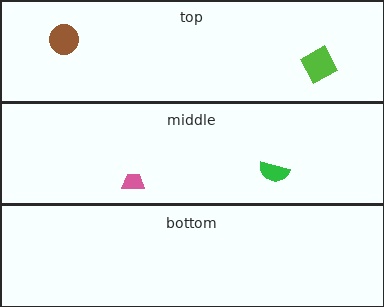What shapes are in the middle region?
The pink trapezoid, the green semicircle.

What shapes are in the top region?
The brown circle, the lime square.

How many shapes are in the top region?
2.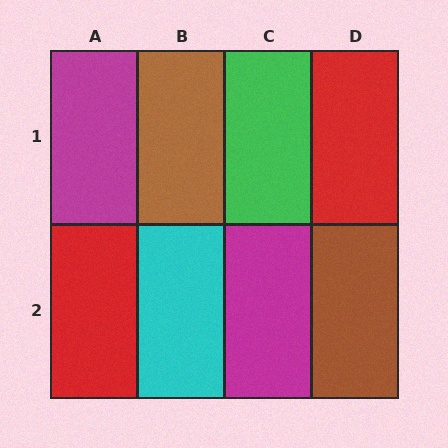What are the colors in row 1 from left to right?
Magenta, brown, green, red.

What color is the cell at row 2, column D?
Brown.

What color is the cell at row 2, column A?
Red.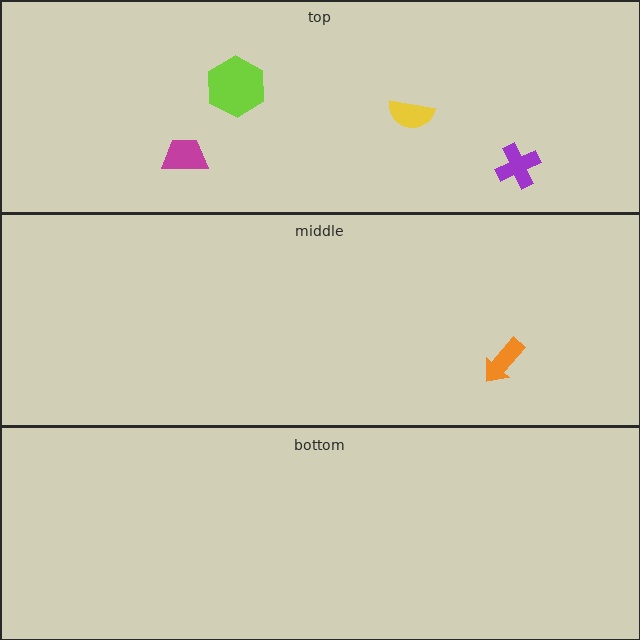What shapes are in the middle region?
The orange arrow.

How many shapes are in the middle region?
1.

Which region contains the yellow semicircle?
The top region.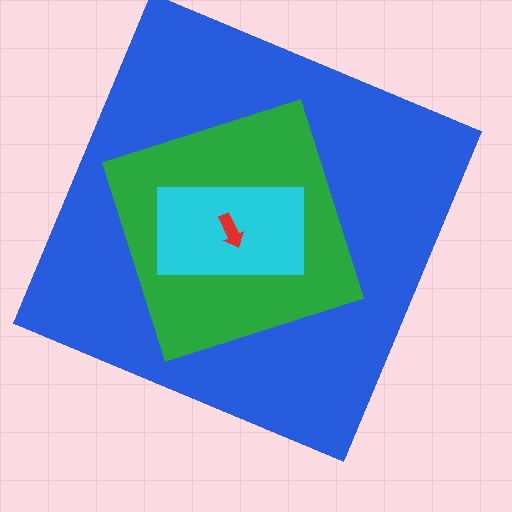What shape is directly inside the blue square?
The green diamond.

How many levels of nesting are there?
4.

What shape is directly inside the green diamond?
The cyan rectangle.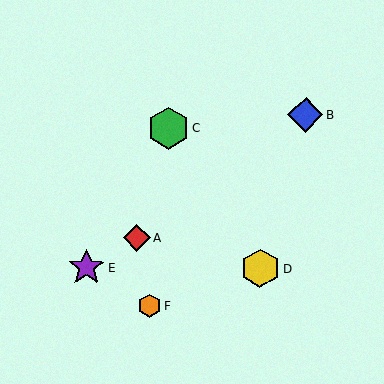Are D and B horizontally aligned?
No, D is at y≈269 and B is at y≈115.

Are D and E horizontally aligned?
Yes, both are at y≈269.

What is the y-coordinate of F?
Object F is at y≈306.